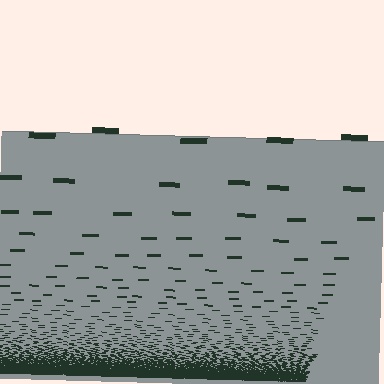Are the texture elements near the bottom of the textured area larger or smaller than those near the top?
Smaller. The gradient is inverted — elements near the bottom are smaller and denser.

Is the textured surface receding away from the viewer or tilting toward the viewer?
The surface appears to tilt toward the viewer. Texture elements get larger and sparser toward the top.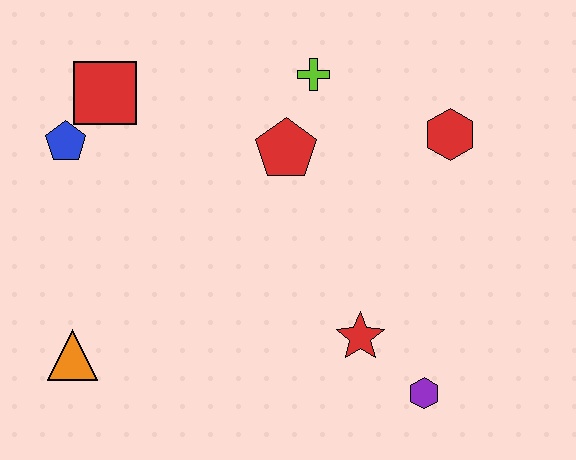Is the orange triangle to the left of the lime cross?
Yes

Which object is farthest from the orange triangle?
The red hexagon is farthest from the orange triangle.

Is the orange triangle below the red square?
Yes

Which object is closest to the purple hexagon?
The red star is closest to the purple hexagon.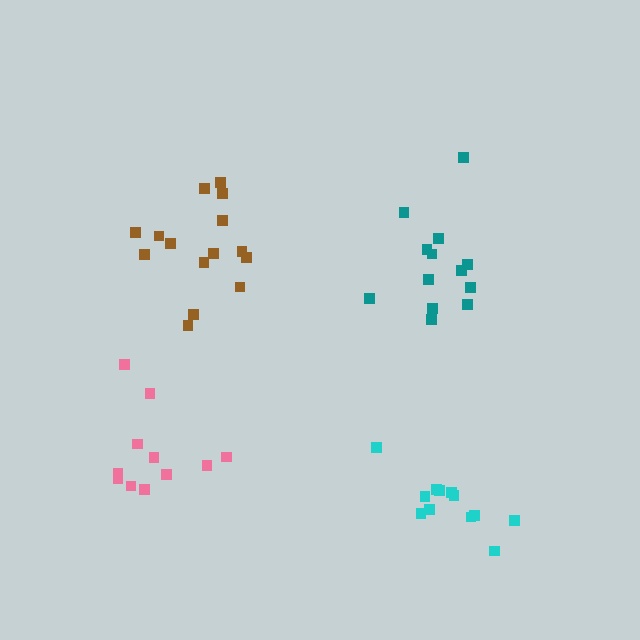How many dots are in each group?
Group 1: 13 dots, Group 2: 15 dots, Group 3: 11 dots, Group 4: 12 dots (51 total).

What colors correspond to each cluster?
The clusters are colored: teal, brown, pink, cyan.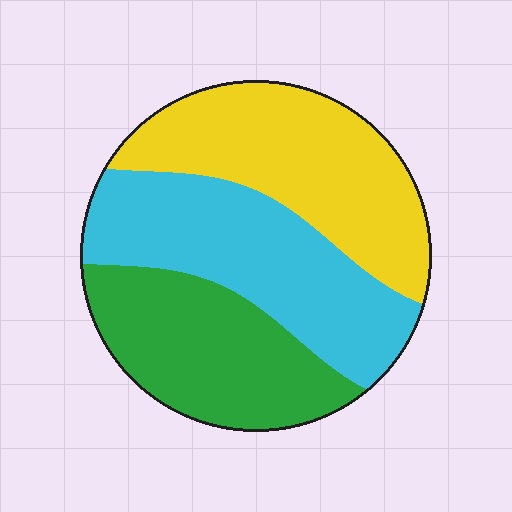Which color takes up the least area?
Green, at roughly 30%.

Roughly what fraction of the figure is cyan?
Cyan covers 36% of the figure.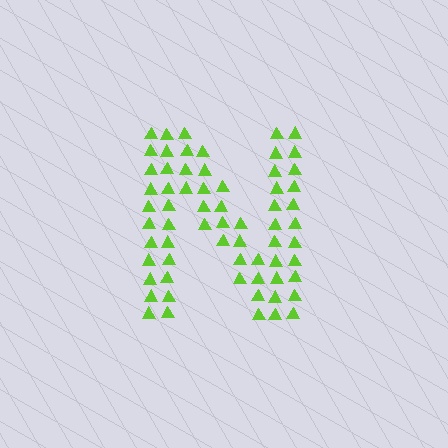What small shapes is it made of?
It is made of small triangles.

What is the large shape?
The large shape is the letter N.